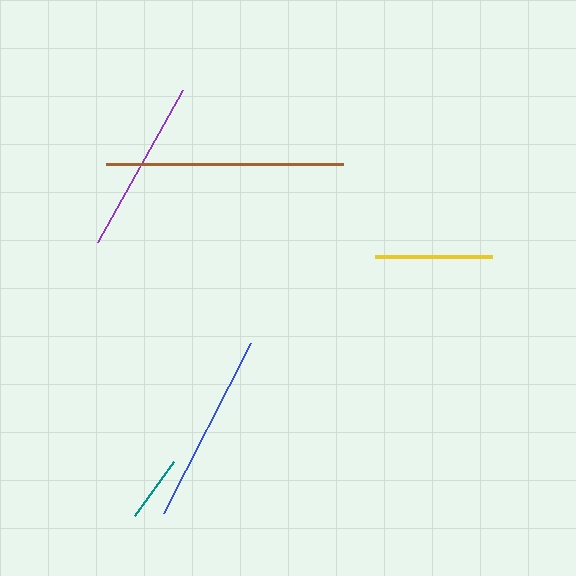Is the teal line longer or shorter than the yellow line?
The yellow line is longer than the teal line.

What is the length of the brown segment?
The brown segment is approximately 237 pixels long.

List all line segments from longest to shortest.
From longest to shortest: brown, blue, purple, yellow, teal.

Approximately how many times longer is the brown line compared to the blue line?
The brown line is approximately 1.2 times the length of the blue line.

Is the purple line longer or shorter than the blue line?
The blue line is longer than the purple line.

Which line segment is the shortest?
The teal line is the shortest at approximately 66 pixels.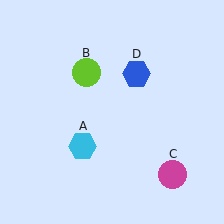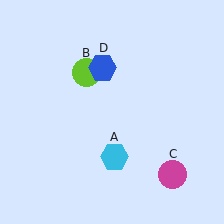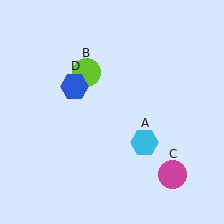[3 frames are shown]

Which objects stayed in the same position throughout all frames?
Lime circle (object B) and magenta circle (object C) remained stationary.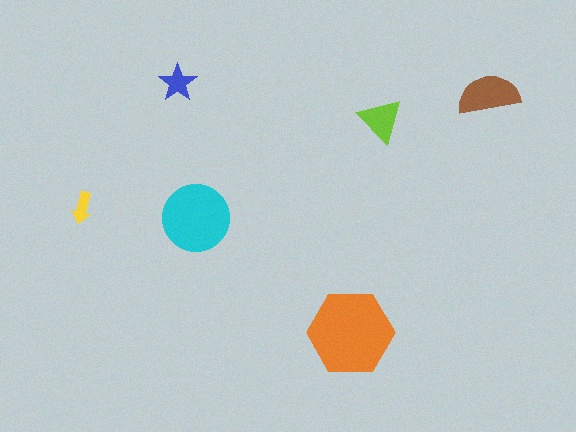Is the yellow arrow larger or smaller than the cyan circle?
Smaller.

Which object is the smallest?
The yellow arrow.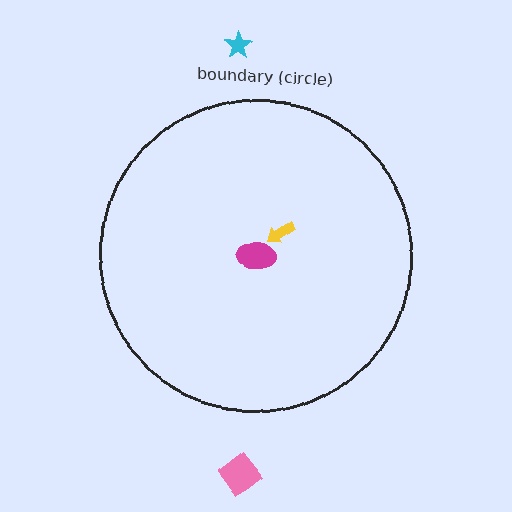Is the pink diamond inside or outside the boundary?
Outside.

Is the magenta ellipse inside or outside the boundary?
Inside.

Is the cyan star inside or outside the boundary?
Outside.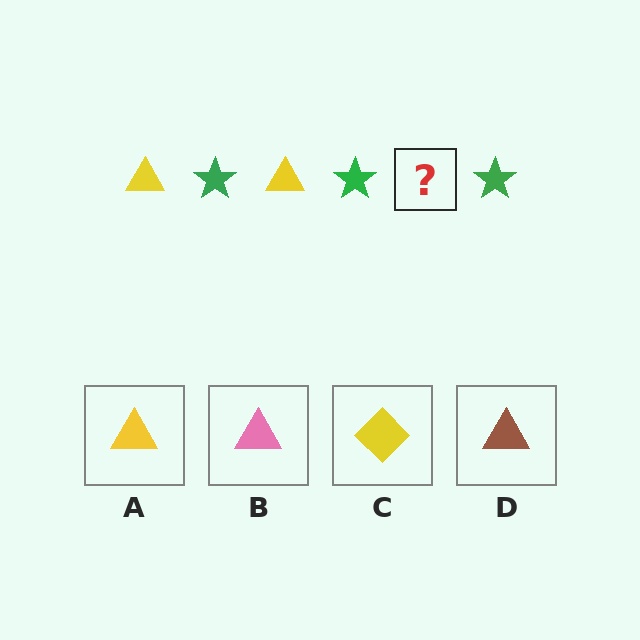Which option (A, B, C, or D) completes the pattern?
A.